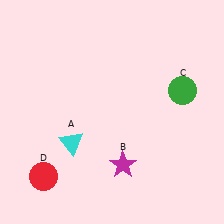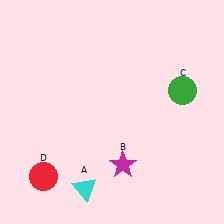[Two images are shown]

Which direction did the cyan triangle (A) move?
The cyan triangle (A) moved down.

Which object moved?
The cyan triangle (A) moved down.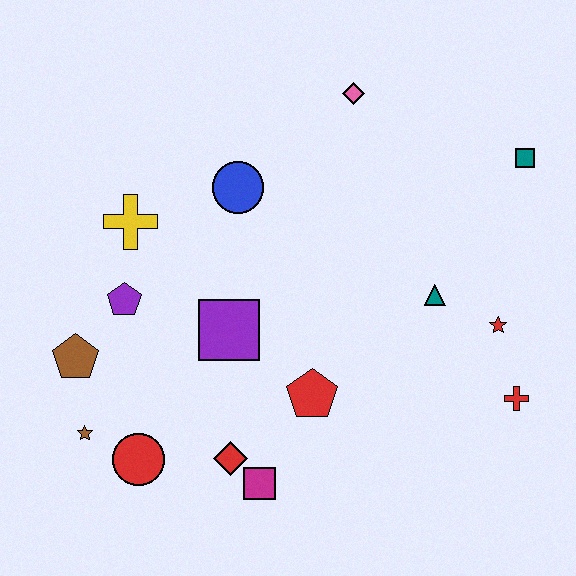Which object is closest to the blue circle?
The yellow cross is closest to the blue circle.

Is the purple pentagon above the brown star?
Yes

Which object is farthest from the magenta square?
The teal square is farthest from the magenta square.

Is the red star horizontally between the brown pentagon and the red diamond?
No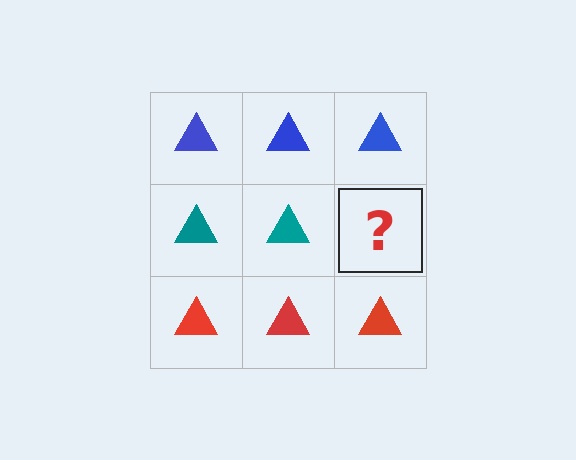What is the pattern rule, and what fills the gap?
The rule is that each row has a consistent color. The gap should be filled with a teal triangle.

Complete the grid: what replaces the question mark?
The question mark should be replaced with a teal triangle.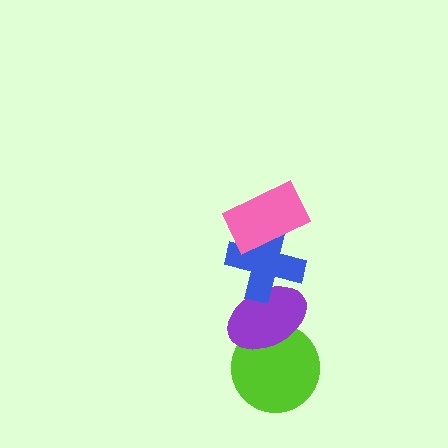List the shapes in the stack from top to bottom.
From top to bottom: the pink rectangle, the blue cross, the purple ellipse, the lime circle.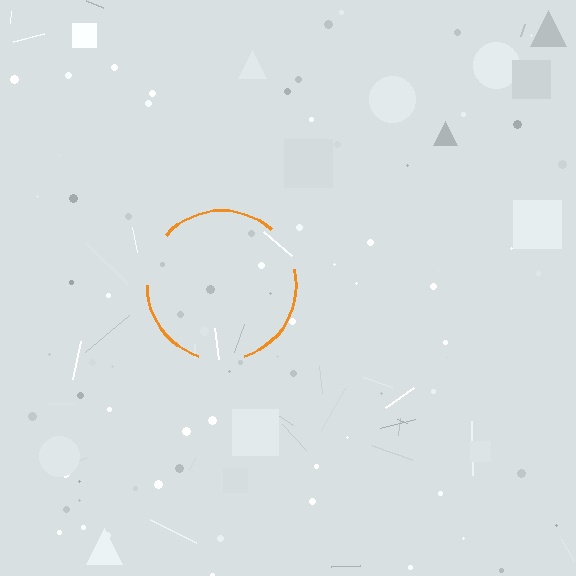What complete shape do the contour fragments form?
The contour fragments form a circle.